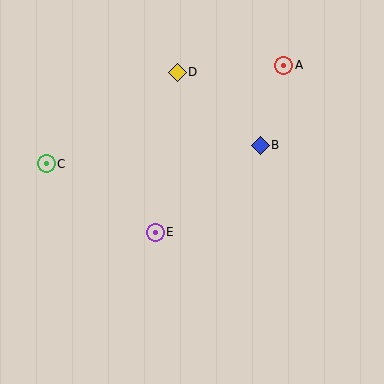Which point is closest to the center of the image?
Point E at (155, 232) is closest to the center.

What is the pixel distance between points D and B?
The distance between D and B is 111 pixels.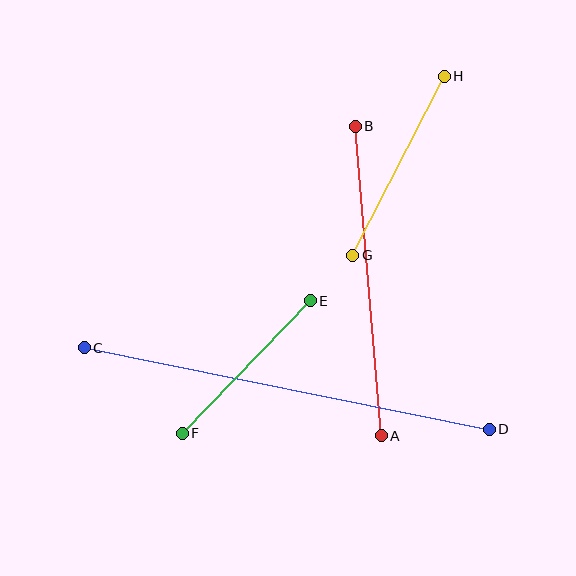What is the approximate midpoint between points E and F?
The midpoint is at approximately (246, 367) pixels.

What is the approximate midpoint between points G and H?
The midpoint is at approximately (398, 166) pixels.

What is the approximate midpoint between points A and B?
The midpoint is at approximately (368, 281) pixels.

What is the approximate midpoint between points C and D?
The midpoint is at approximately (287, 388) pixels.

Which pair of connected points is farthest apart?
Points C and D are farthest apart.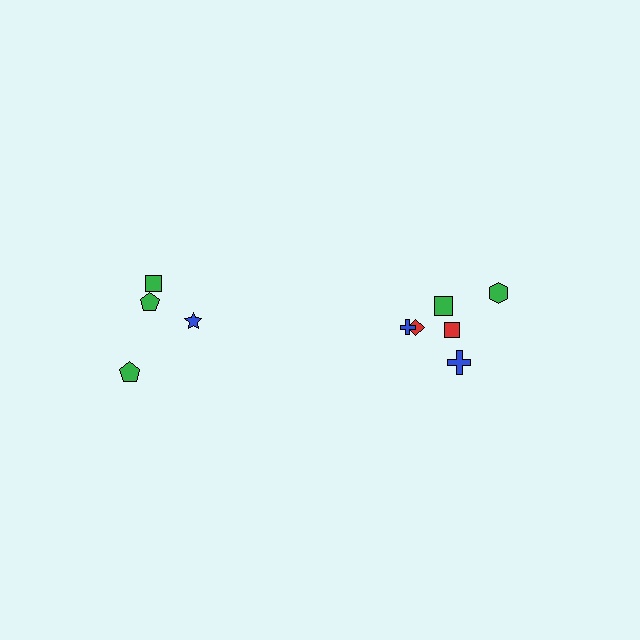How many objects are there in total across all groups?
There are 10 objects.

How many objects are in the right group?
There are 6 objects.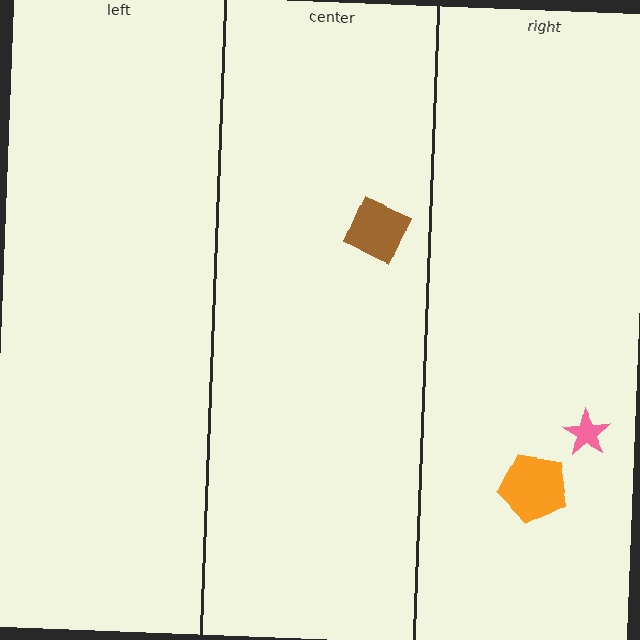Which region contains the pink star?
The right region.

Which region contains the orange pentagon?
The right region.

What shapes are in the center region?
The brown square.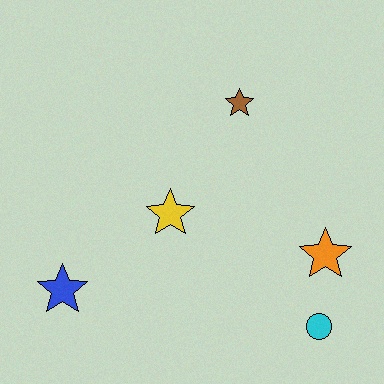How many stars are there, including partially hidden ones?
There are 4 stars.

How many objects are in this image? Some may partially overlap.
There are 5 objects.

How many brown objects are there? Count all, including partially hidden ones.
There is 1 brown object.